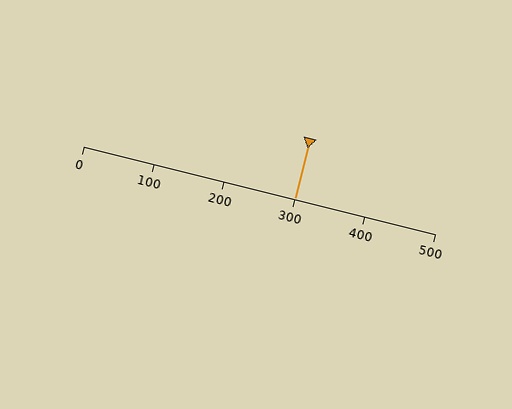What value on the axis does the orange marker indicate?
The marker indicates approximately 300.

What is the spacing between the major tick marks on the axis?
The major ticks are spaced 100 apart.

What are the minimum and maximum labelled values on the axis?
The axis runs from 0 to 500.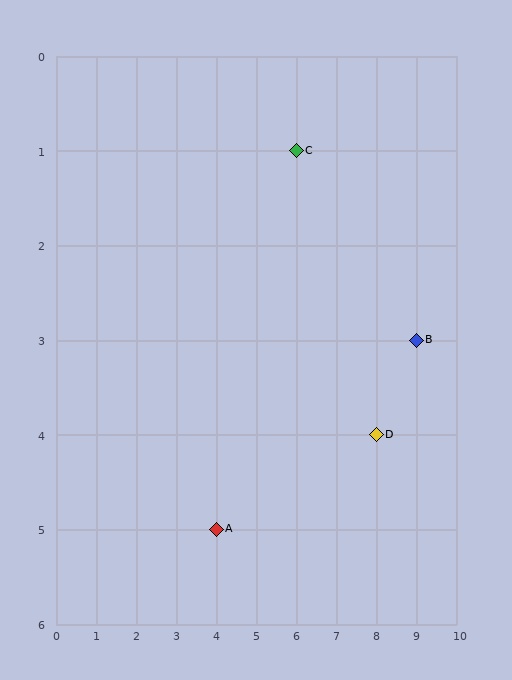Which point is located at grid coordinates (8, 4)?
Point D is at (8, 4).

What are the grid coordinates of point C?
Point C is at grid coordinates (6, 1).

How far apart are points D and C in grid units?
Points D and C are 2 columns and 3 rows apart (about 3.6 grid units diagonally).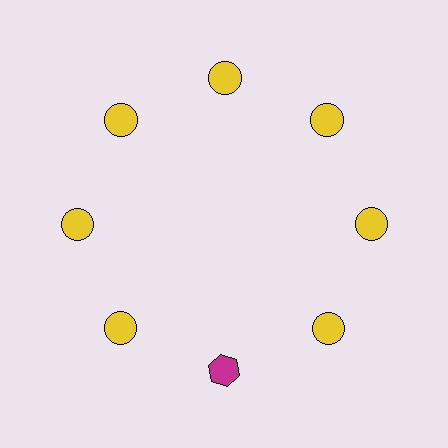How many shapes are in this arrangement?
There are 8 shapes arranged in a ring pattern.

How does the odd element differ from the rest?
It differs in both color (magenta instead of yellow) and shape (hexagon instead of circle).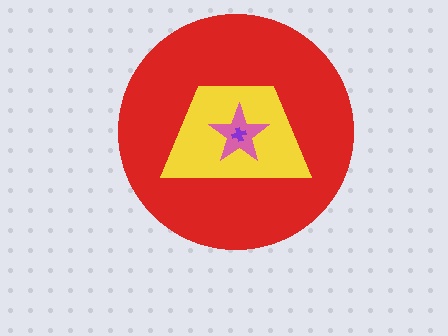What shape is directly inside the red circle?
The yellow trapezoid.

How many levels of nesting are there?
4.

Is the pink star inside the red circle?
Yes.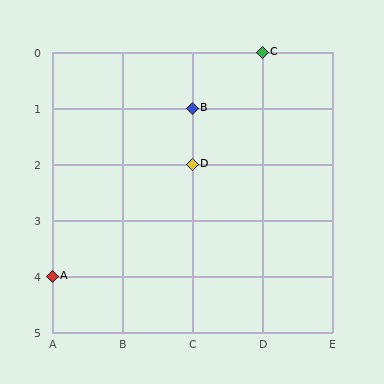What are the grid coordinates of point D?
Point D is at grid coordinates (C, 2).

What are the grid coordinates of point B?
Point B is at grid coordinates (C, 1).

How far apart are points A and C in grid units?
Points A and C are 3 columns and 4 rows apart (about 5.0 grid units diagonally).